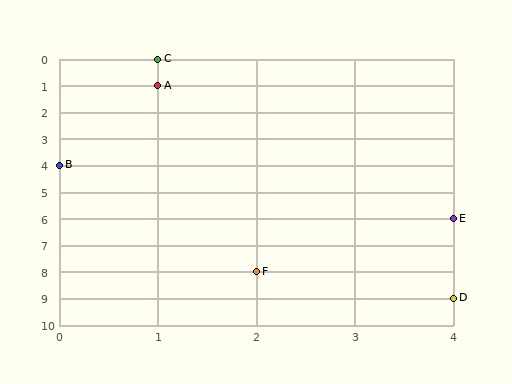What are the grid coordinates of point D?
Point D is at grid coordinates (4, 9).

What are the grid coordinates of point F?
Point F is at grid coordinates (2, 8).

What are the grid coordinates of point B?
Point B is at grid coordinates (0, 4).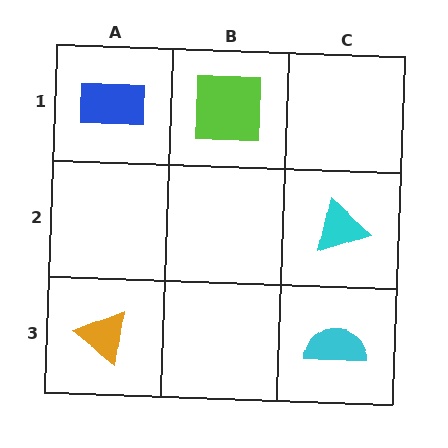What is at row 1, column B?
A lime square.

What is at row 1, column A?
A blue rectangle.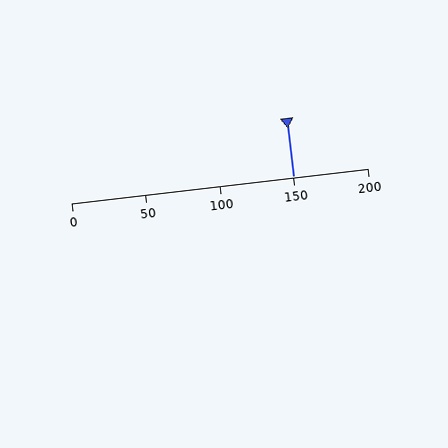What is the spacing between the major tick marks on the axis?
The major ticks are spaced 50 apart.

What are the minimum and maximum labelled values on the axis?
The axis runs from 0 to 200.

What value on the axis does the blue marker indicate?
The marker indicates approximately 150.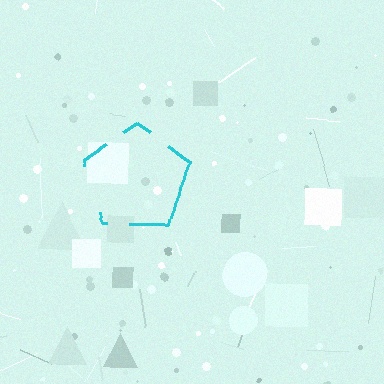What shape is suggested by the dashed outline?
The dashed outline suggests a pentagon.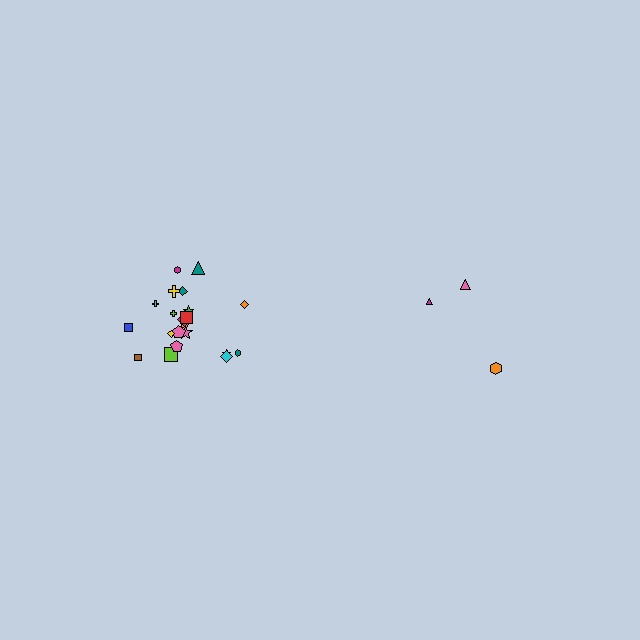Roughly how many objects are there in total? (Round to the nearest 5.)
Roughly 25 objects in total.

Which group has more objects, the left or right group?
The left group.